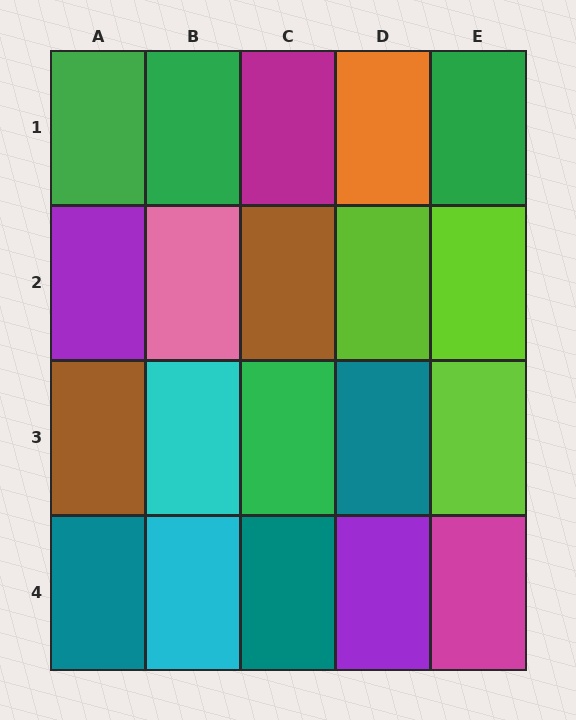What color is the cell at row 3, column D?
Teal.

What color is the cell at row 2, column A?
Purple.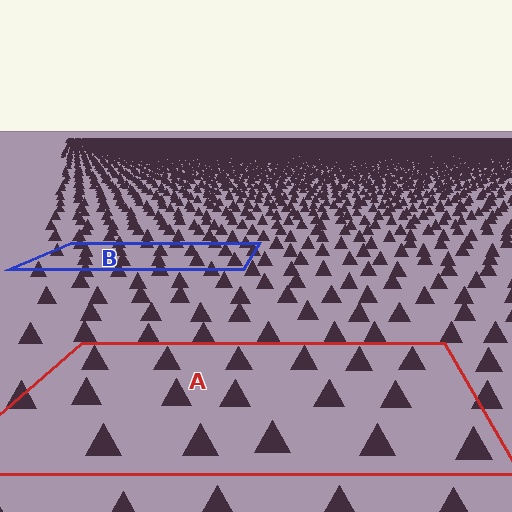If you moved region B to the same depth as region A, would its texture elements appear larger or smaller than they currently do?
They would appear larger. At a closer depth, the same texture elements are projected at a bigger on-screen size.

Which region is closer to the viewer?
Region A is closer. The texture elements there are larger and more spread out.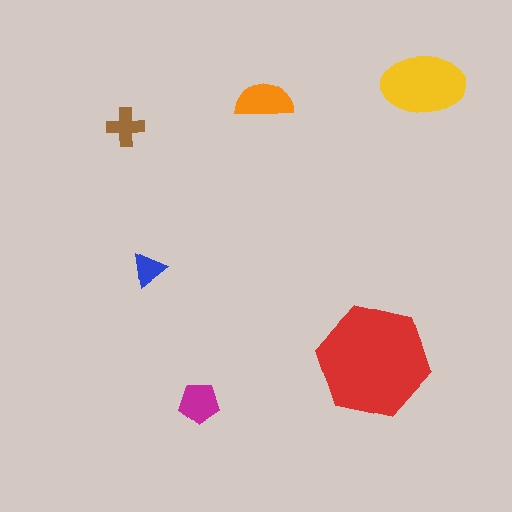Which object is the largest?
The red hexagon.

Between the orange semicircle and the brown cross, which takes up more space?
The orange semicircle.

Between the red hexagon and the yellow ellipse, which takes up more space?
The red hexagon.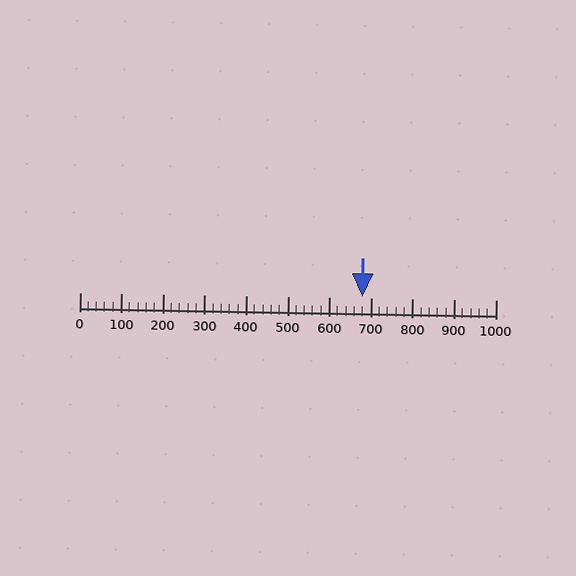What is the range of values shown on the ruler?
The ruler shows values from 0 to 1000.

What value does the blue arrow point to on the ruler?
The blue arrow points to approximately 680.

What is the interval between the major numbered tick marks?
The major tick marks are spaced 100 units apart.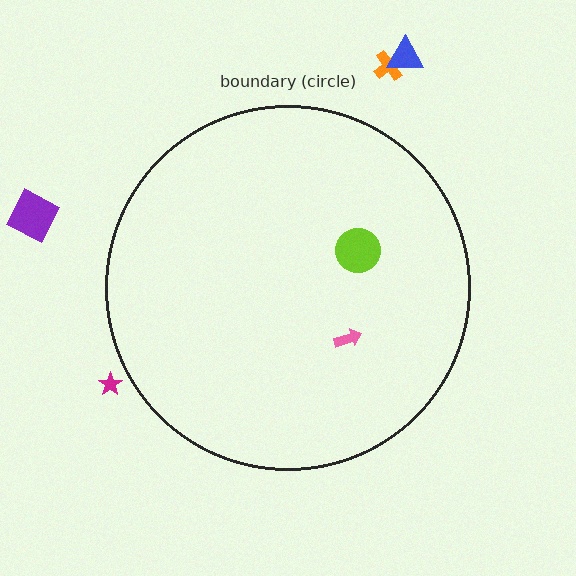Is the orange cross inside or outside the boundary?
Outside.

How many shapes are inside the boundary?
2 inside, 4 outside.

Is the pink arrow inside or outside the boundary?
Inside.